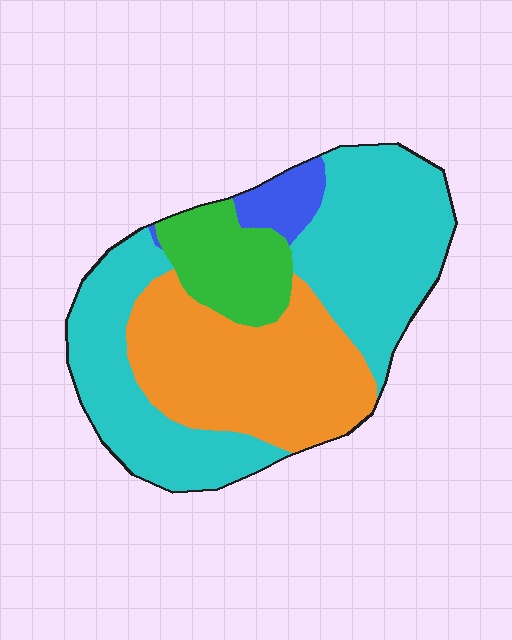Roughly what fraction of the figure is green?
Green takes up less than a quarter of the figure.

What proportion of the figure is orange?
Orange takes up about one third (1/3) of the figure.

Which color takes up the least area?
Blue, at roughly 5%.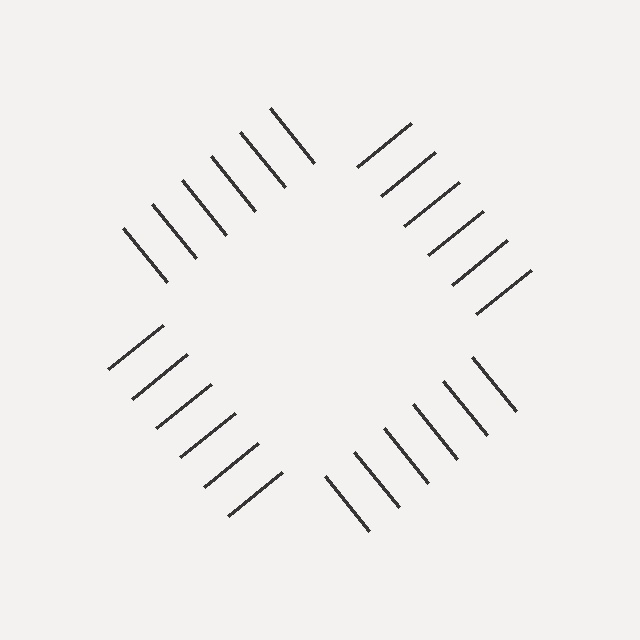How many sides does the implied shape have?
4 sides — the line-ends trace a square.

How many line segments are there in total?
24 — 6 along each of the 4 edges.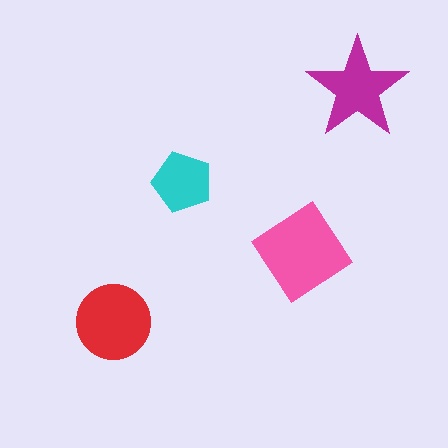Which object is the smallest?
The cyan pentagon.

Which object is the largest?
The pink diamond.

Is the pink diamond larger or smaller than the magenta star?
Larger.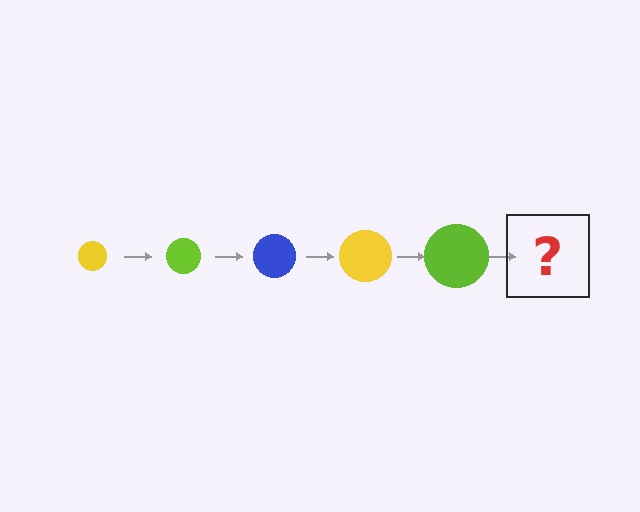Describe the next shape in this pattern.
It should be a blue circle, larger than the previous one.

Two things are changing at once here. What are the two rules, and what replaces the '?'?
The two rules are that the circle grows larger each step and the color cycles through yellow, lime, and blue. The '?' should be a blue circle, larger than the previous one.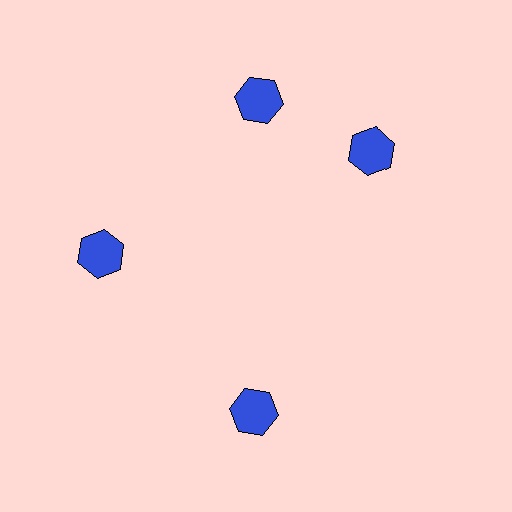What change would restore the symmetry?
The symmetry would be restored by rotating it back into even spacing with its neighbors so that all 4 hexagons sit at equal angles and equal distance from the center.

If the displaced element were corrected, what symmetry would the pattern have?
It would have 4-fold rotational symmetry — the pattern would map onto itself every 90 degrees.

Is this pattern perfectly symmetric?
No. The 4 blue hexagons are arranged in a ring, but one element near the 3 o'clock position is rotated out of alignment along the ring, breaking the 4-fold rotational symmetry.